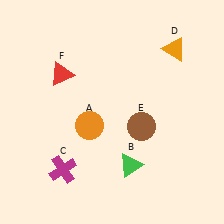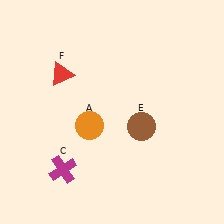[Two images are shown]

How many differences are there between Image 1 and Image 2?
There are 2 differences between the two images.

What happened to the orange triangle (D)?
The orange triangle (D) was removed in Image 2. It was in the top-right area of Image 1.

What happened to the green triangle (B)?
The green triangle (B) was removed in Image 2. It was in the bottom-right area of Image 1.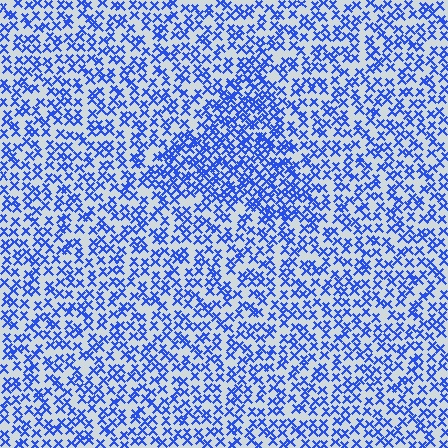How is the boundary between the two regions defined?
The boundary is defined by a change in element density (approximately 1.7x ratio). All elements are the same color, size, and shape.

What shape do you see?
I see a triangle.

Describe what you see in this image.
The image contains small blue elements arranged at two different densities. A triangle-shaped region is visible where the elements are more densely packed than the surrounding area.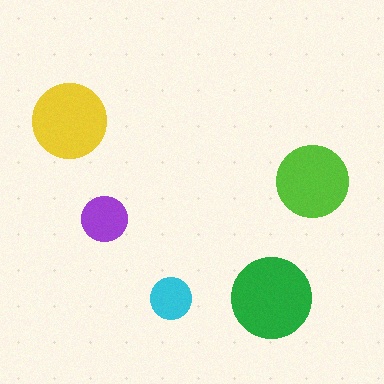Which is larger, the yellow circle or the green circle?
The green one.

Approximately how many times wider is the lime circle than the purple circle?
About 1.5 times wider.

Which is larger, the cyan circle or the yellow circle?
The yellow one.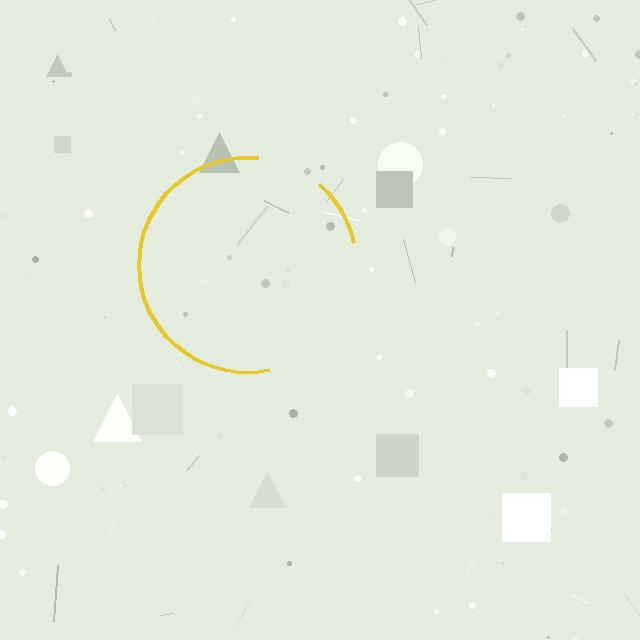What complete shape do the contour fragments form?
The contour fragments form a circle.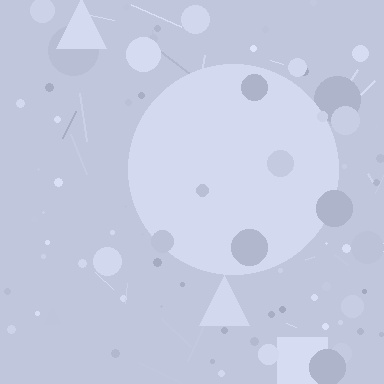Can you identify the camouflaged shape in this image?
The camouflaged shape is a circle.